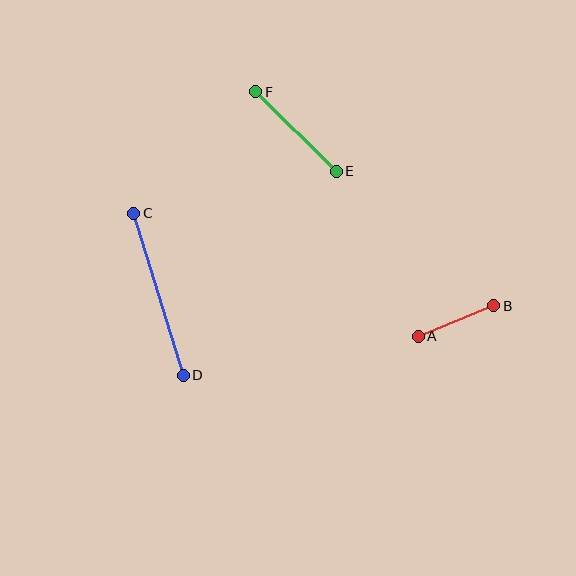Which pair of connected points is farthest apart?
Points C and D are farthest apart.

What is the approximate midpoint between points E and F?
The midpoint is at approximately (296, 132) pixels.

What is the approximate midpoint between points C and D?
The midpoint is at approximately (159, 294) pixels.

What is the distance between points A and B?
The distance is approximately 82 pixels.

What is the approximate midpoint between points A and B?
The midpoint is at approximately (456, 321) pixels.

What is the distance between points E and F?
The distance is approximately 113 pixels.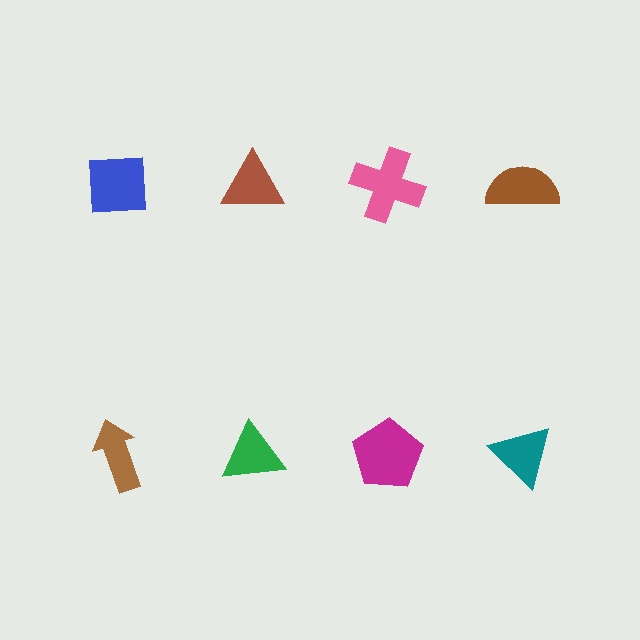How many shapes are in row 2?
4 shapes.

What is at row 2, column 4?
A teal triangle.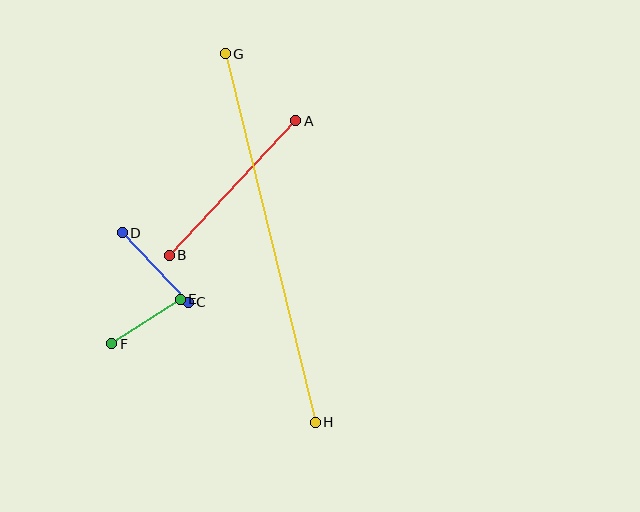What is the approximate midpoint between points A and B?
The midpoint is at approximately (232, 188) pixels.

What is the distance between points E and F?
The distance is approximately 82 pixels.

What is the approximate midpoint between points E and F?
The midpoint is at approximately (146, 322) pixels.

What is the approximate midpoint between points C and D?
The midpoint is at approximately (155, 267) pixels.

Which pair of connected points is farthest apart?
Points G and H are farthest apart.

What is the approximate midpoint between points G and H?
The midpoint is at approximately (270, 238) pixels.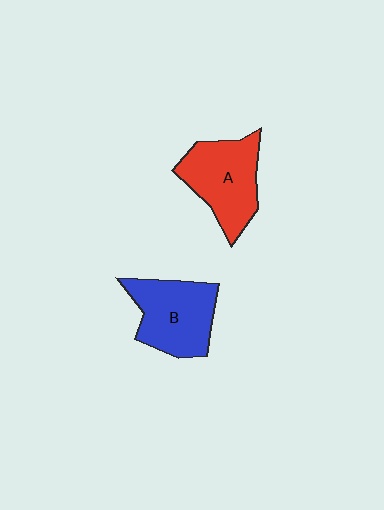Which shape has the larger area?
Shape A (red).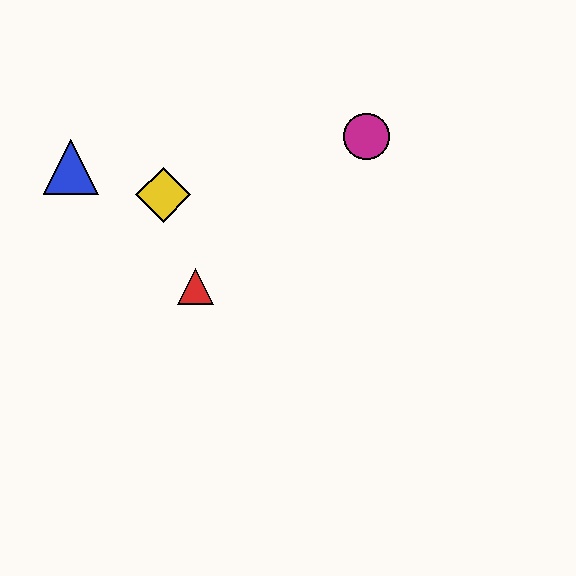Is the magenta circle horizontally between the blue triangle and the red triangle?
No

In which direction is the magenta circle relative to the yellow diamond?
The magenta circle is to the right of the yellow diamond.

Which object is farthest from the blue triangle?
The magenta circle is farthest from the blue triangle.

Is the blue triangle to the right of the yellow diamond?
No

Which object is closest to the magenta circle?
The yellow diamond is closest to the magenta circle.